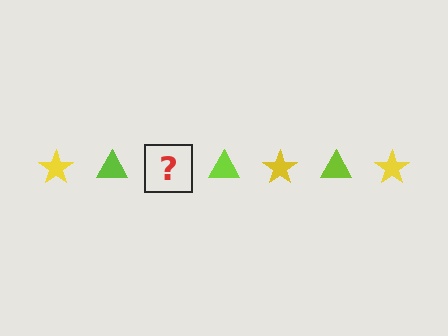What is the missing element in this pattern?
The missing element is a yellow star.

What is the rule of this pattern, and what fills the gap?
The rule is that the pattern alternates between yellow star and lime triangle. The gap should be filled with a yellow star.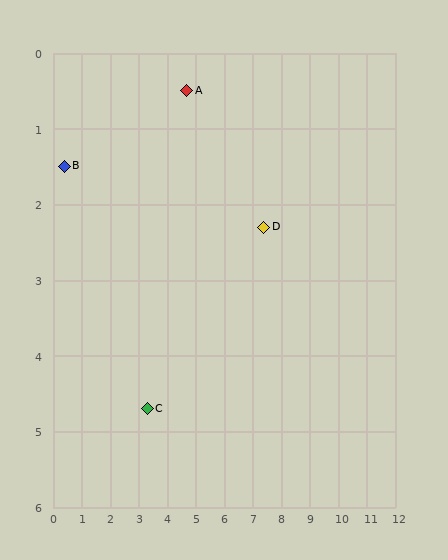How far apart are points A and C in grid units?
Points A and C are about 4.4 grid units apart.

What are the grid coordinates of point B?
Point B is at approximately (0.4, 1.5).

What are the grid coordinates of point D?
Point D is at approximately (7.4, 2.3).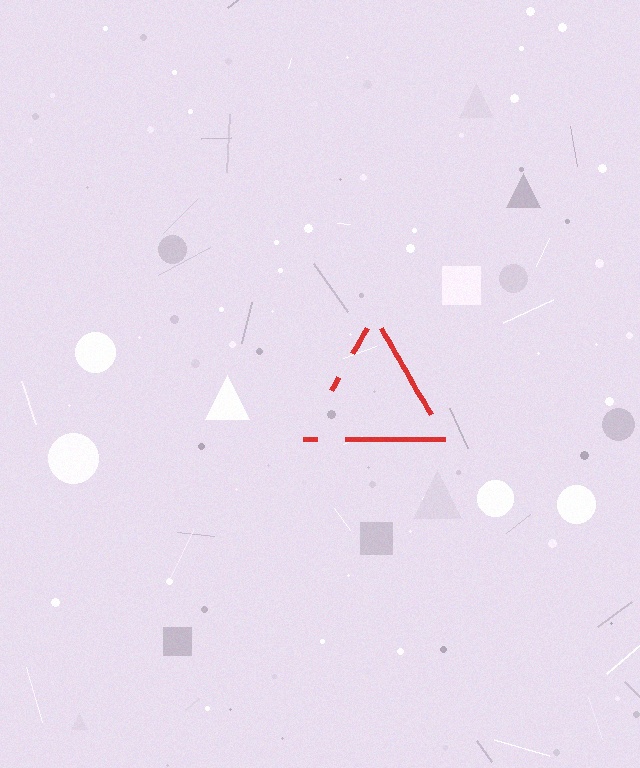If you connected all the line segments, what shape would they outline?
They would outline a triangle.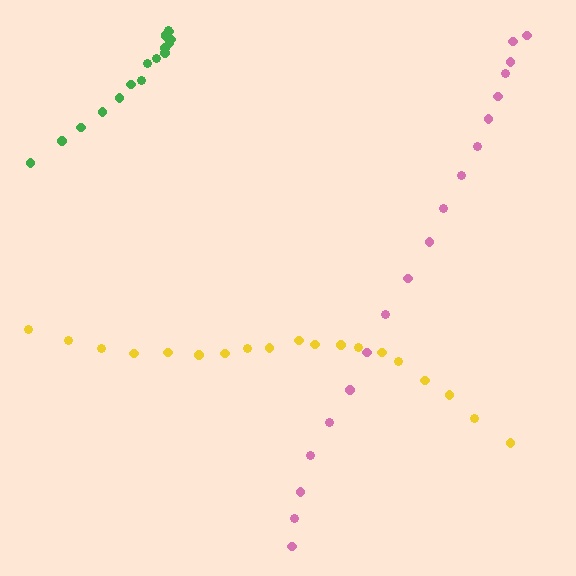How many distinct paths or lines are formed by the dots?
There are 3 distinct paths.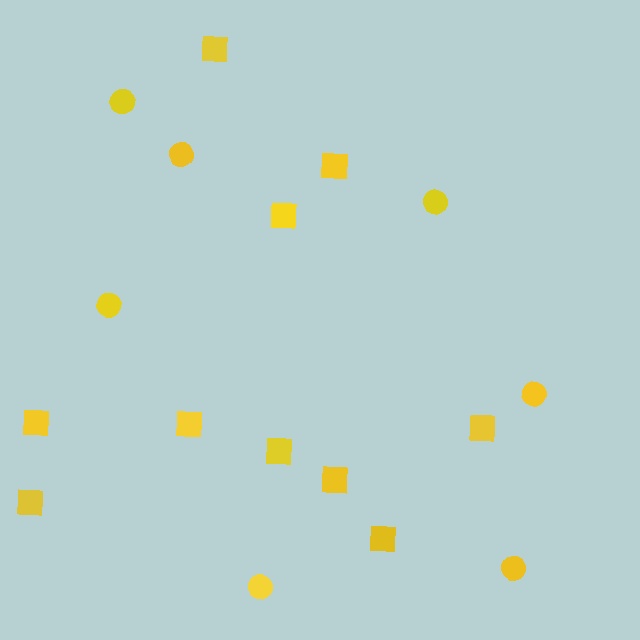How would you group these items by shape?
There are 2 groups: one group of squares (10) and one group of circles (7).